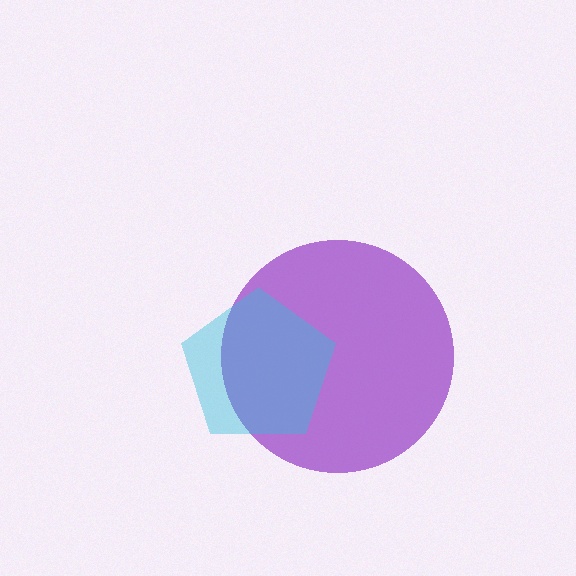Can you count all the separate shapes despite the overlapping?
Yes, there are 2 separate shapes.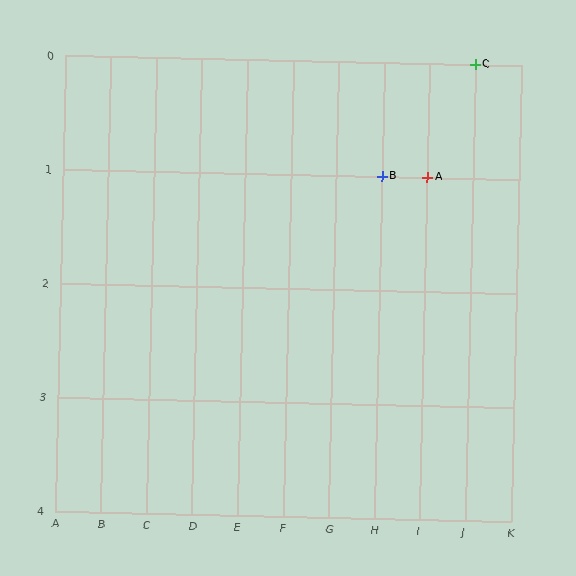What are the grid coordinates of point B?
Point B is at grid coordinates (H, 1).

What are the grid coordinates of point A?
Point A is at grid coordinates (I, 1).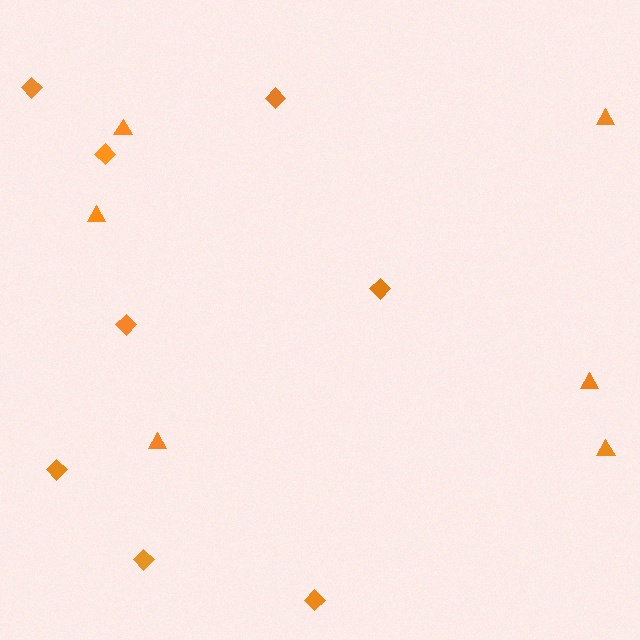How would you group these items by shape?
There are 2 groups: one group of diamonds (8) and one group of triangles (6).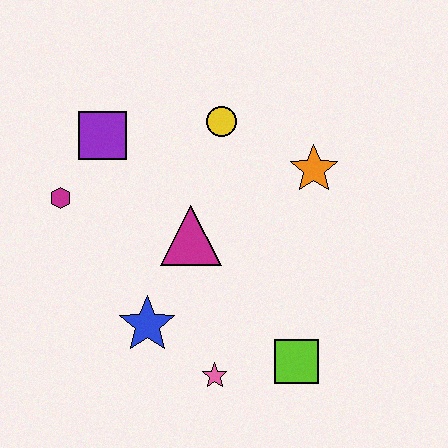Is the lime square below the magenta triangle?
Yes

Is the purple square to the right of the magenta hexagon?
Yes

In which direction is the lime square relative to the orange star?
The lime square is below the orange star.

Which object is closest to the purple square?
The magenta hexagon is closest to the purple square.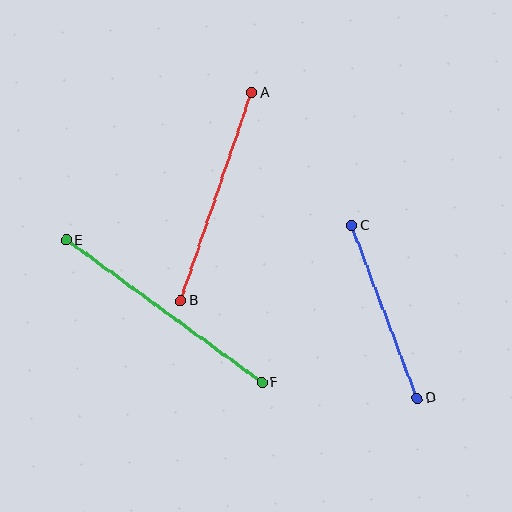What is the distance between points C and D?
The distance is approximately 185 pixels.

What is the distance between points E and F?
The distance is approximately 242 pixels.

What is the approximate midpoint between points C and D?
The midpoint is at approximately (384, 312) pixels.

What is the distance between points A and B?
The distance is approximately 219 pixels.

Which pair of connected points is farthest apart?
Points E and F are farthest apart.